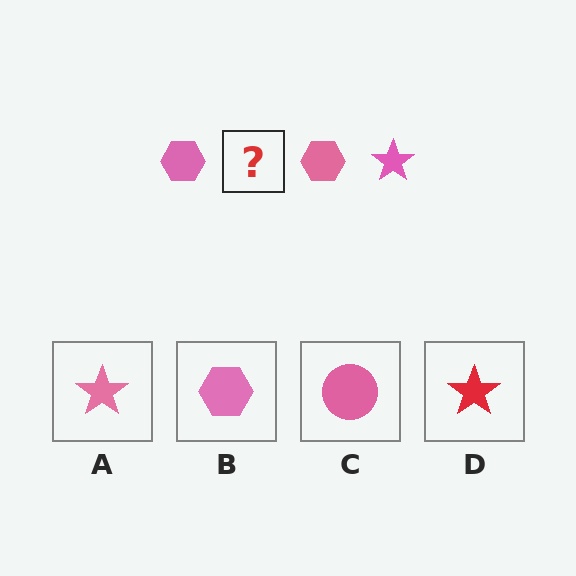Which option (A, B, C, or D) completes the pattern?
A.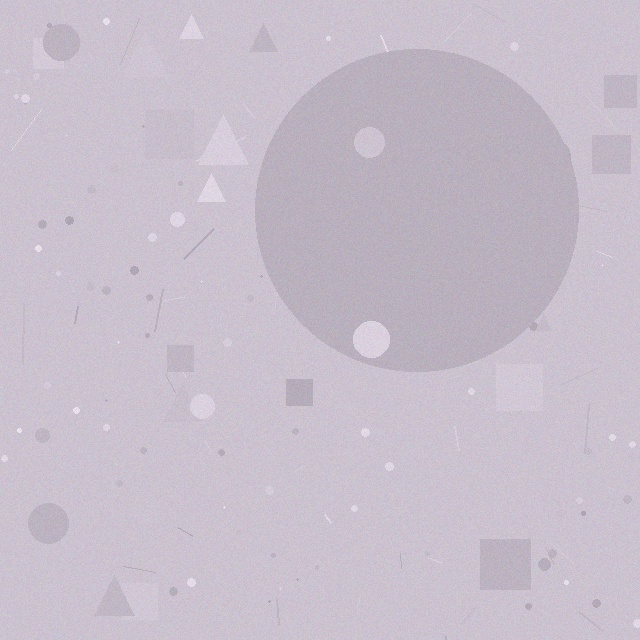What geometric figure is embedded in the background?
A circle is embedded in the background.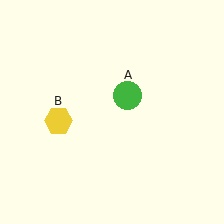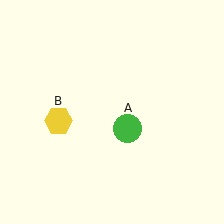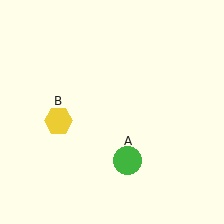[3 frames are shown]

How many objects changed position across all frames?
1 object changed position: green circle (object A).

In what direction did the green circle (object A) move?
The green circle (object A) moved down.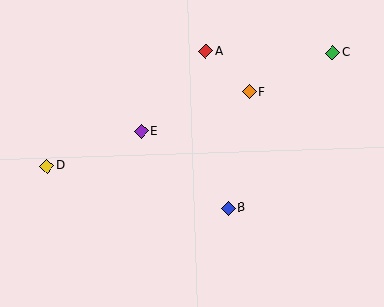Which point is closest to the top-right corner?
Point C is closest to the top-right corner.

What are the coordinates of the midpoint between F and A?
The midpoint between F and A is at (227, 72).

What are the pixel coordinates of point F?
Point F is at (249, 92).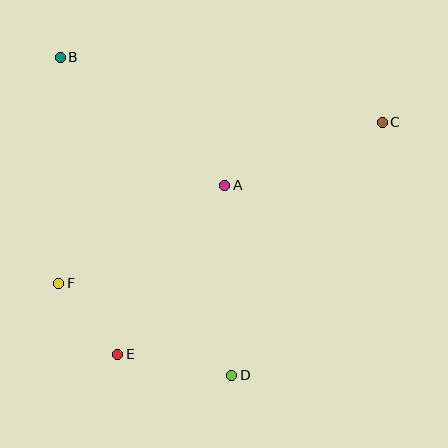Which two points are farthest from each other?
Points C and F are farthest from each other.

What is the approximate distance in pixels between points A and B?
The distance between A and B is approximately 208 pixels.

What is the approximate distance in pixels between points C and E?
The distance between C and E is approximately 352 pixels.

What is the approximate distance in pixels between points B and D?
The distance between B and D is approximately 361 pixels.